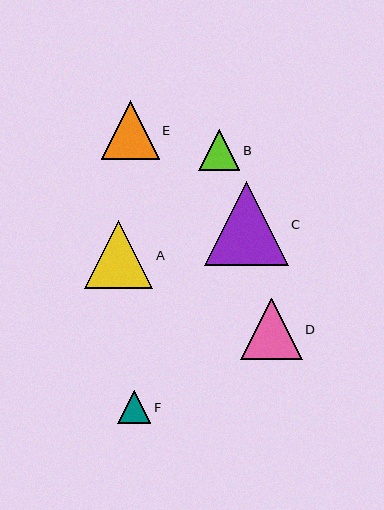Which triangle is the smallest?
Triangle F is the smallest with a size of approximately 33 pixels.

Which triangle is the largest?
Triangle C is the largest with a size of approximately 84 pixels.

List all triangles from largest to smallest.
From largest to smallest: C, A, D, E, B, F.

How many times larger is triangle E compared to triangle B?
Triangle E is approximately 1.4 times the size of triangle B.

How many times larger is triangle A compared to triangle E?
Triangle A is approximately 1.2 times the size of triangle E.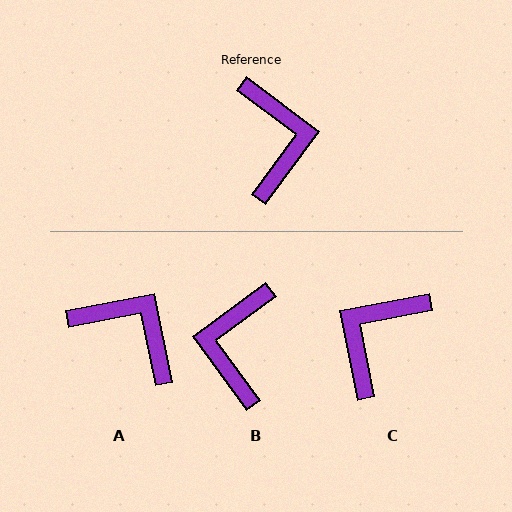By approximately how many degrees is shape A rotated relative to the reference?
Approximately 48 degrees counter-clockwise.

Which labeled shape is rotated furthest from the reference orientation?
B, about 163 degrees away.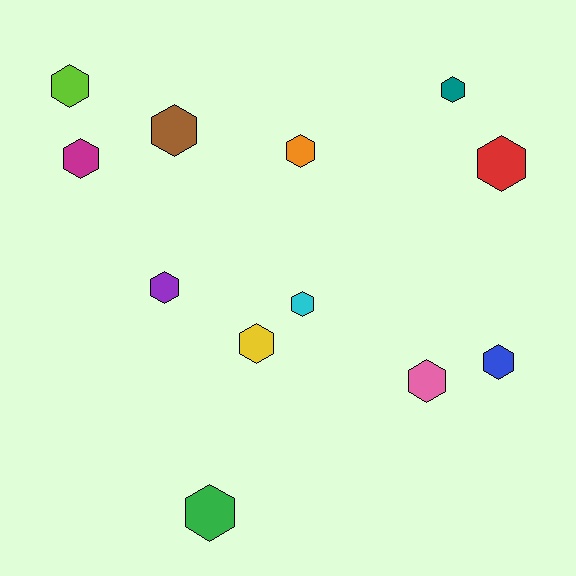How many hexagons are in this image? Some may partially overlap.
There are 12 hexagons.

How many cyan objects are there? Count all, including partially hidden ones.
There is 1 cyan object.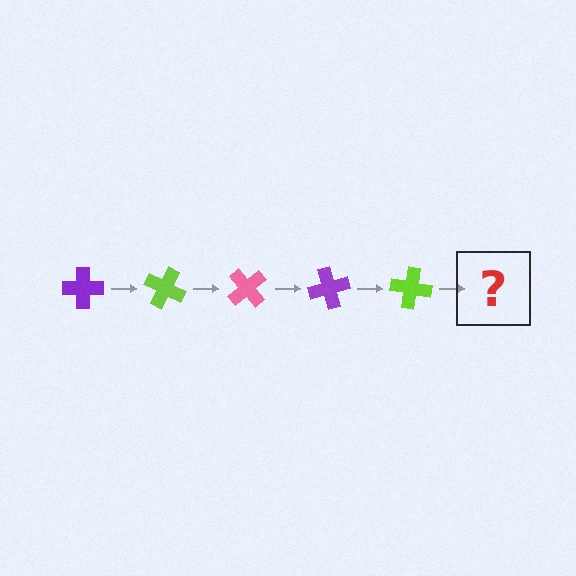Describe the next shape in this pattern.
It should be a pink cross, rotated 125 degrees from the start.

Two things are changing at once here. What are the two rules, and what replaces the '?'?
The two rules are that it rotates 25 degrees each step and the color cycles through purple, lime, and pink. The '?' should be a pink cross, rotated 125 degrees from the start.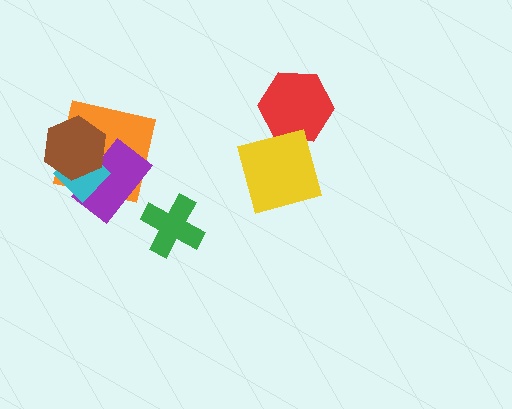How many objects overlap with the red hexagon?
1 object overlaps with the red hexagon.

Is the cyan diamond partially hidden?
Yes, it is partially covered by another shape.